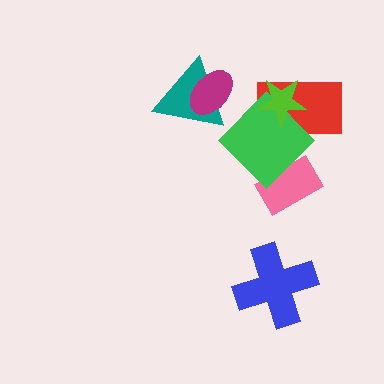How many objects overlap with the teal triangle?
1 object overlaps with the teal triangle.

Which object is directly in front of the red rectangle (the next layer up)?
The green diamond is directly in front of the red rectangle.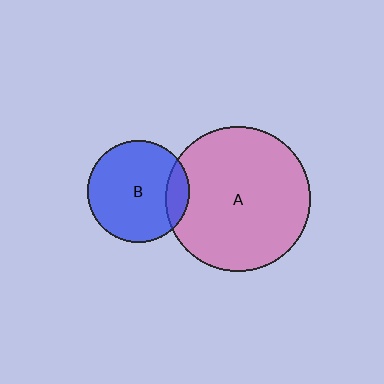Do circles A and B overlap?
Yes.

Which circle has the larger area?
Circle A (pink).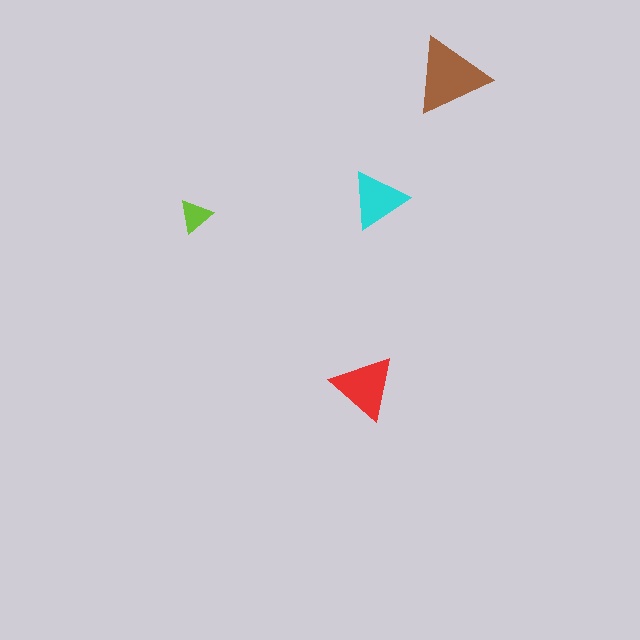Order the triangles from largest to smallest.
the brown one, the red one, the cyan one, the lime one.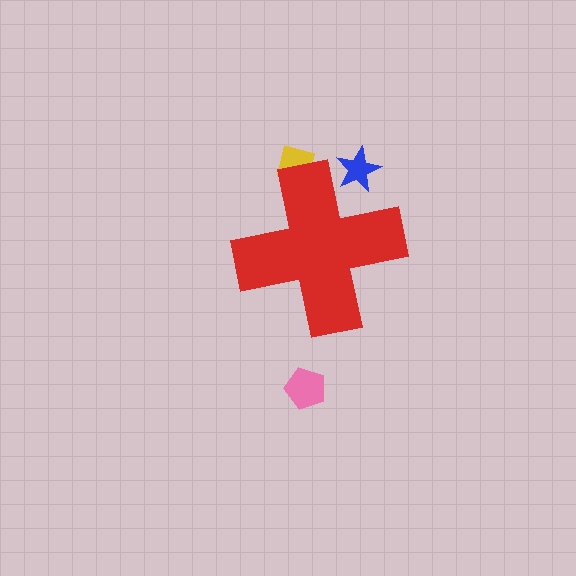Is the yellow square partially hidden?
Yes, the yellow square is partially hidden behind the red cross.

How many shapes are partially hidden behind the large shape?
2 shapes are partially hidden.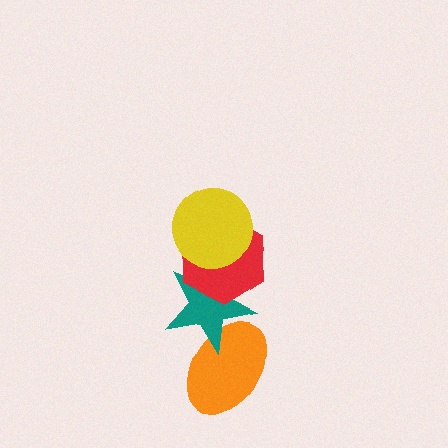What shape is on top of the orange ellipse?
The teal star is on top of the orange ellipse.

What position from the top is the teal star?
The teal star is 3rd from the top.